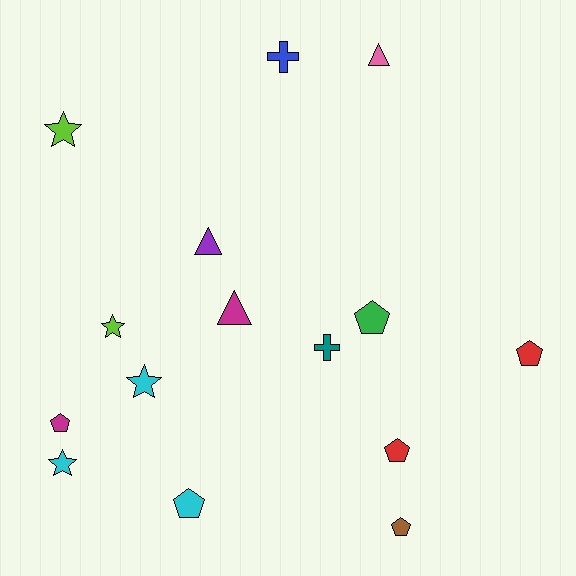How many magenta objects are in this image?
There are 2 magenta objects.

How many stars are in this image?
There are 4 stars.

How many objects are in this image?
There are 15 objects.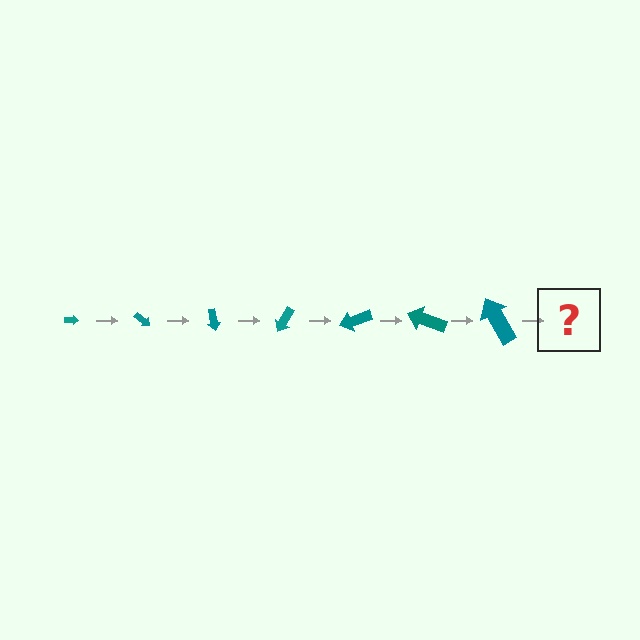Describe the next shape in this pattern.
It should be an arrow, larger than the previous one and rotated 280 degrees from the start.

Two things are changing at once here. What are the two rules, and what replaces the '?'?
The two rules are that the arrow grows larger each step and it rotates 40 degrees each step. The '?' should be an arrow, larger than the previous one and rotated 280 degrees from the start.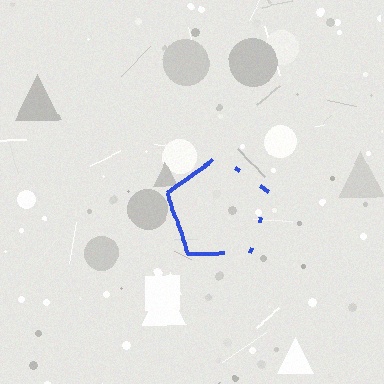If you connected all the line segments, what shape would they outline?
They would outline a pentagon.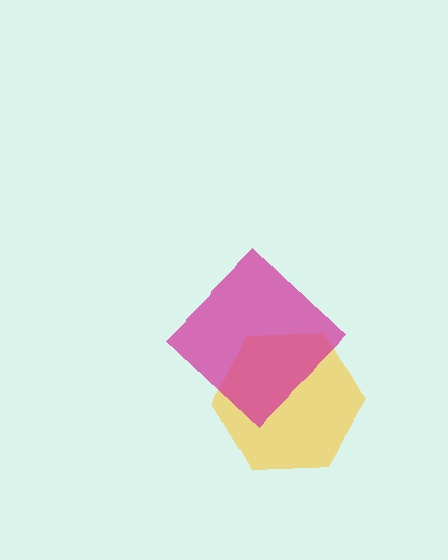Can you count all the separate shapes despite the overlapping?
Yes, there are 2 separate shapes.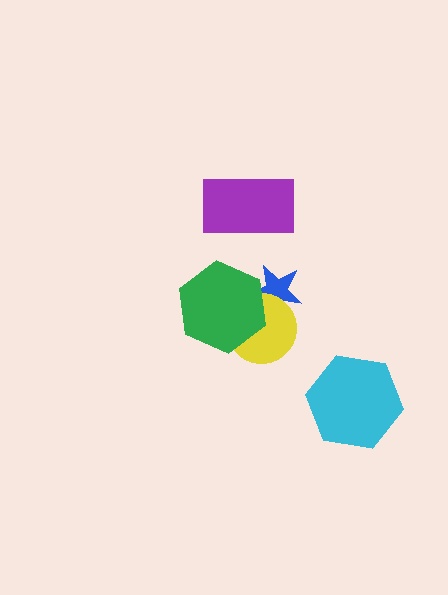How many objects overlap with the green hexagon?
2 objects overlap with the green hexagon.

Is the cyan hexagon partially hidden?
No, no other shape covers it.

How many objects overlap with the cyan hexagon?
0 objects overlap with the cyan hexagon.